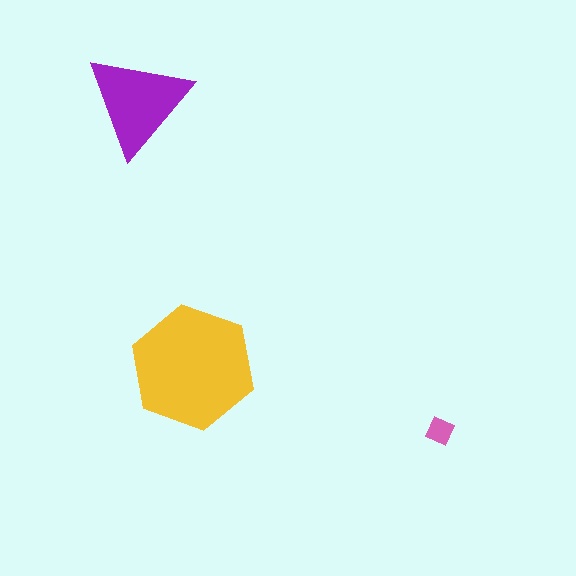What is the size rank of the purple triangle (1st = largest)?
2nd.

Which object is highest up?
The purple triangle is topmost.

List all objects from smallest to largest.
The pink diamond, the purple triangle, the yellow hexagon.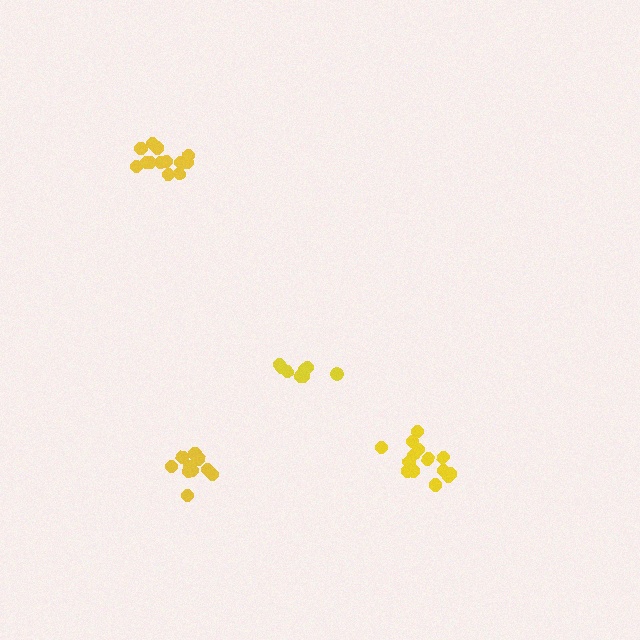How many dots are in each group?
Group 1: 14 dots, Group 2: 11 dots, Group 3: 10 dots, Group 4: 13 dots (48 total).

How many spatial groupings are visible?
There are 4 spatial groupings.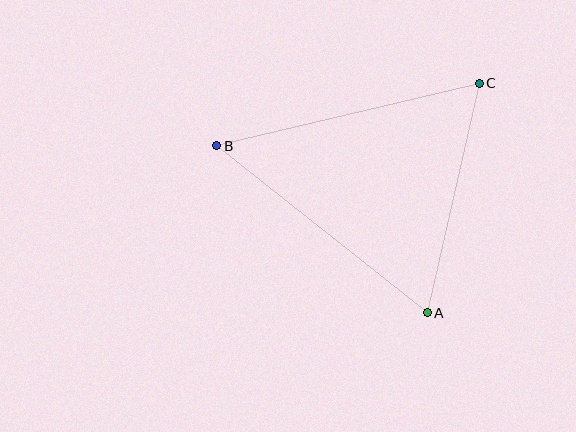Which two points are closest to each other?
Points A and C are closest to each other.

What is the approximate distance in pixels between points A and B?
The distance between A and B is approximately 269 pixels.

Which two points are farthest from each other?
Points B and C are farthest from each other.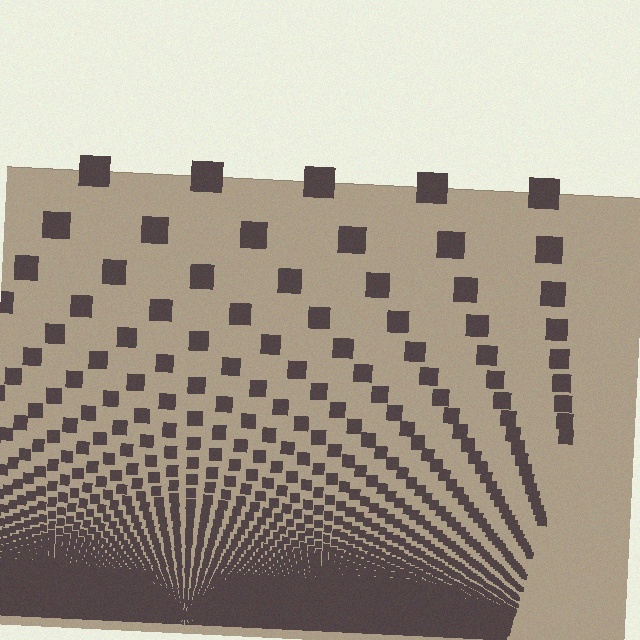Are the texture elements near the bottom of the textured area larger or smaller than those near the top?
Smaller. The gradient is inverted — elements near the bottom are smaller and denser.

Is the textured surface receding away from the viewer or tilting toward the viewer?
The surface appears to tilt toward the viewer. Texture elements get larger and sparser toward the top.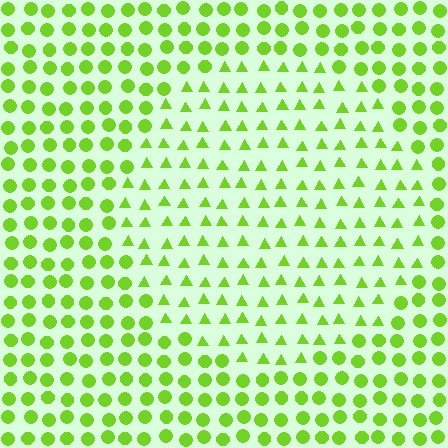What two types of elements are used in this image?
The image uses triangles inside the circle region and circles outside it.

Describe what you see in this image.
The image is filled with small lime elements arranged in a uniform grid. A circle-shaped region contains triangles, while the surrounding area contains circles. The boundary is defined purely by the change in element shape.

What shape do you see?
I see a circle.